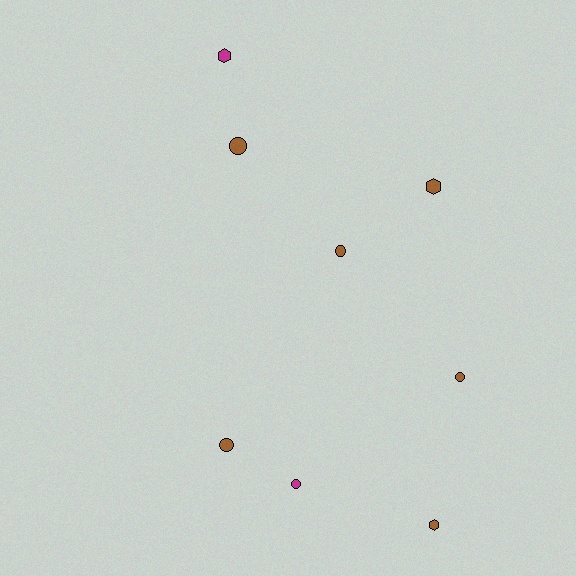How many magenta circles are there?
There is 1 magenta circle.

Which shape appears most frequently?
Circle, with 5 objects.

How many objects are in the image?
There are 8 objects.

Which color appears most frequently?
Brown, with 6 objects.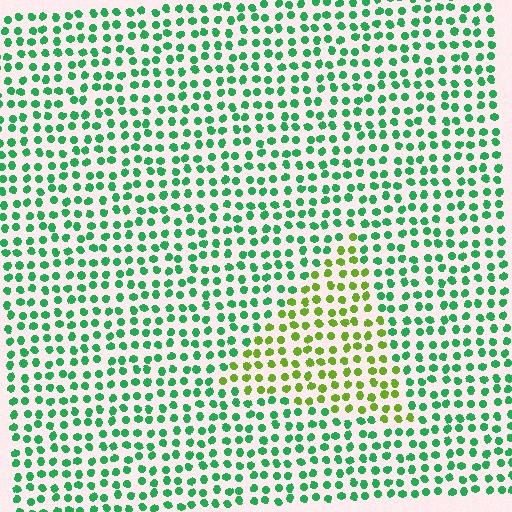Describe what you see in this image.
The image is filled with small green elements in a uniform arrangement. A triangle-shaped region is visible where the elements are tinted to a slightly different hue, forming a subtle color boundary.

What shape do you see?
I see a triangle.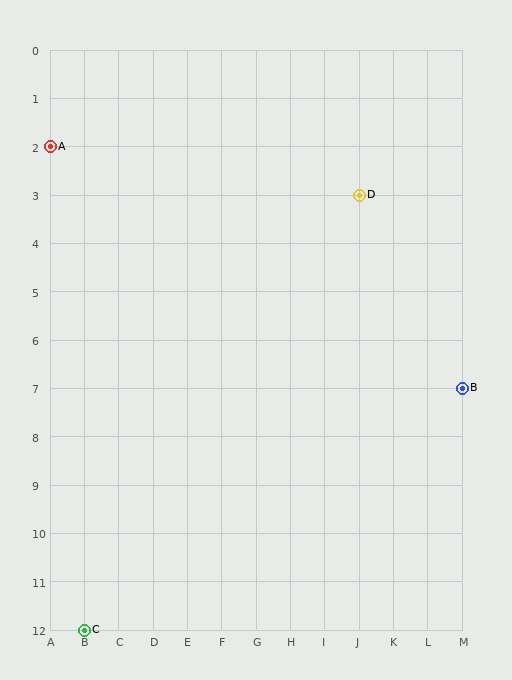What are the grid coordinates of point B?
Point B is at grid coordinates (M, 7).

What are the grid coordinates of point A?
Point A is at grid coordinates (A, 2).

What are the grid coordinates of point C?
Point C is at grid coordinates (B, 12).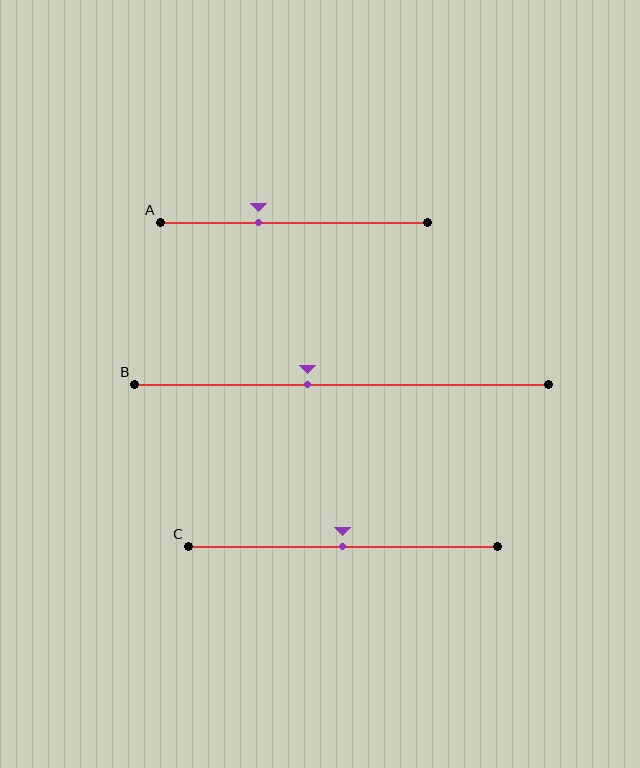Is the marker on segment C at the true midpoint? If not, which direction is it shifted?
Yes, the marker on segment C is at the true midpoint.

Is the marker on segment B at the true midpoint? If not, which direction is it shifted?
No, the marker on segment B is shifted to the left by about 8% of the segment length.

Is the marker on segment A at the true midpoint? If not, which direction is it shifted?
No, the marker on segment A is shifted to the left by about 13% of the segment length.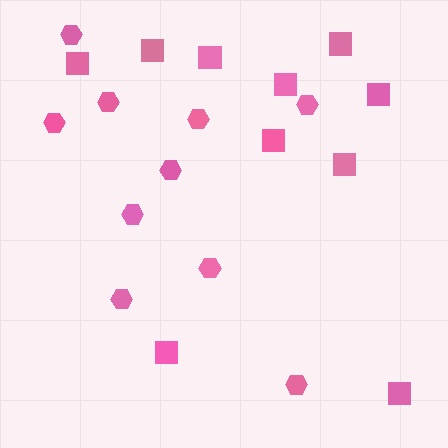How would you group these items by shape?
There are 2 groups: one group of squares (10) and one group of hexagons (10).